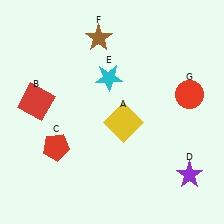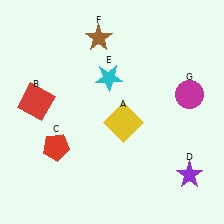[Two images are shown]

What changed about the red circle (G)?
In Image 1, G is red. In Image 2, it changed to magenta.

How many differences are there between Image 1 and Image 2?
There is 1 difference between the two images.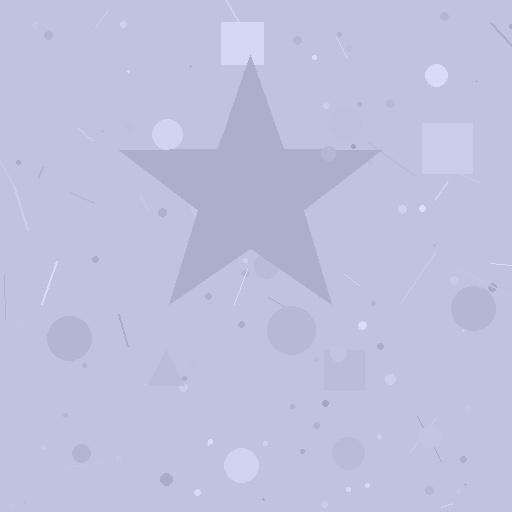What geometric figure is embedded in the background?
A star is embedded in the background.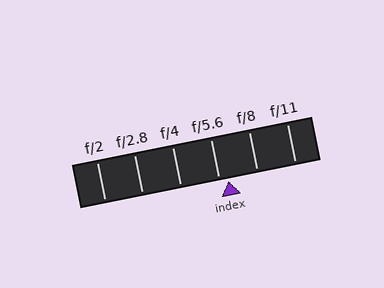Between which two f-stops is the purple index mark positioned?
The index mark is between f/5.6 and f/8.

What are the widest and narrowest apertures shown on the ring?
The widest aperture shown is f/2 and the narrowest is f/11.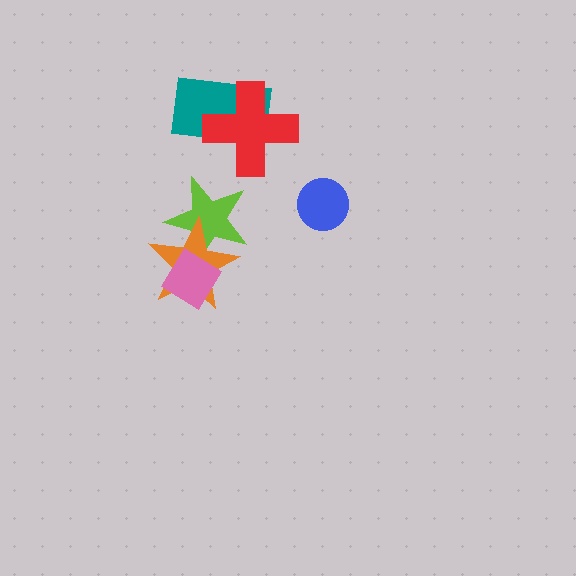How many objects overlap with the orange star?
2 objects overlap with the orange star.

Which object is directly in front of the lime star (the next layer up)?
The orange star is directly in front of the lime star.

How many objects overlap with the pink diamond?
2 objects overlap with the pink diamond.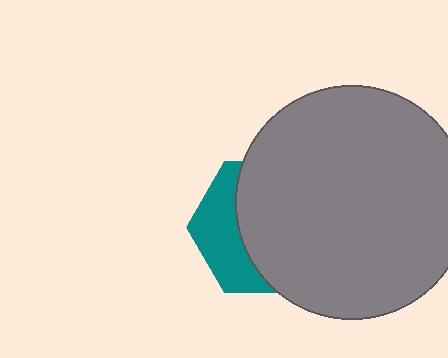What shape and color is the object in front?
The object in front is a gray circle.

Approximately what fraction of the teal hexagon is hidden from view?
Roughly 65% of the teal hexagon is hidden behind the gray circle.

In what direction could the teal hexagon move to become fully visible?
The teal hexagon could move left. That would shift it out from behind the gray circle entirely.